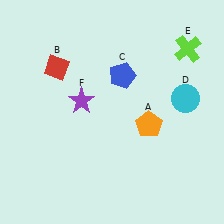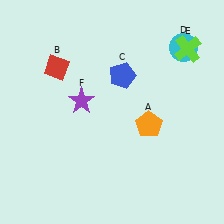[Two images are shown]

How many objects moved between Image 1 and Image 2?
1 object moved between the two images.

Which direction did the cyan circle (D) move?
The cyan circle (D) moved up.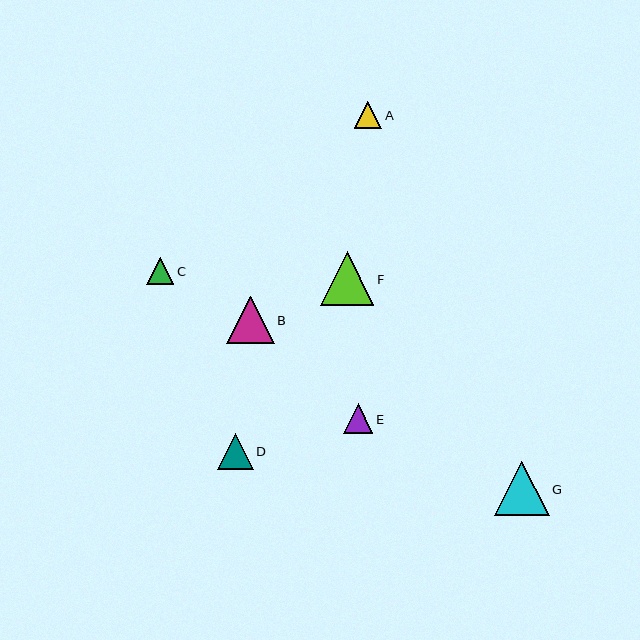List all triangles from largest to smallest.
From largest to smallest: G, F, B, D, E, A, C.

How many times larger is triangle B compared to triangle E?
Triangle B is approximately 1.6 times the size of triangle E.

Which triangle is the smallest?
Triangle C is the smallest with a size of approximately 27 pixels.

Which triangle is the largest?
Triangle G is the largest with a size of approximately 54 pixels.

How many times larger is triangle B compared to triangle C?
Triangle B is approximately 1.8 times the size of triangle C.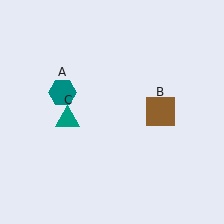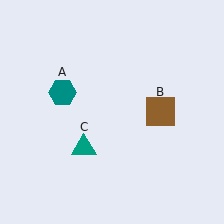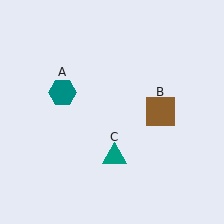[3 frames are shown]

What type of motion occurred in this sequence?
The teal triangle (object C) rotated counterclockwise around the center of the scene.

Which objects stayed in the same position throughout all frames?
Teal hexagon (object A) and brown square (object B) remained stationary.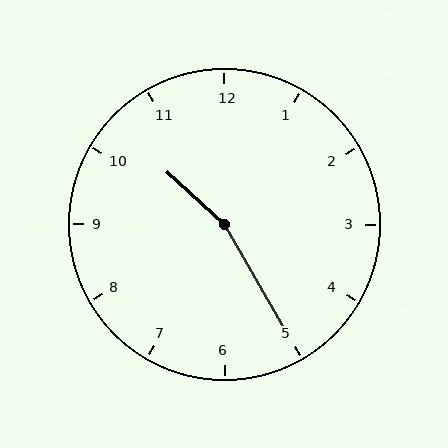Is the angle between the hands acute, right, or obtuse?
It is obtuse.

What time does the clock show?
10:25.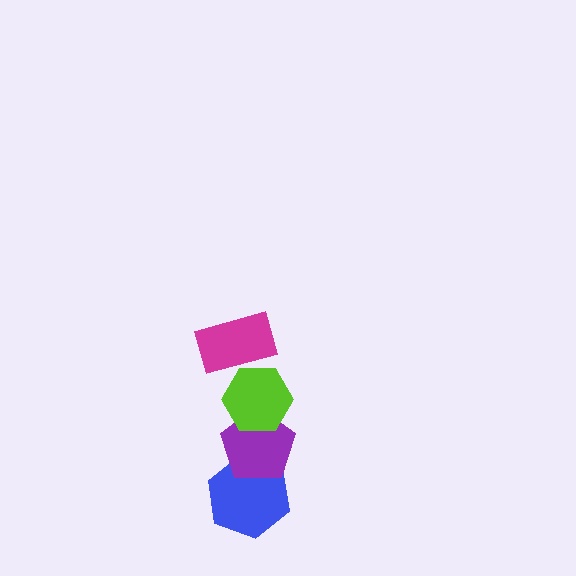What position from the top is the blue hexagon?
The blue hexagon is 4th from the top.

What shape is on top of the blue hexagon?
The purple pentagon is on top of the blue hexagon.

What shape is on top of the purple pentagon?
The lime hexagon is on top of the purple pentagon.